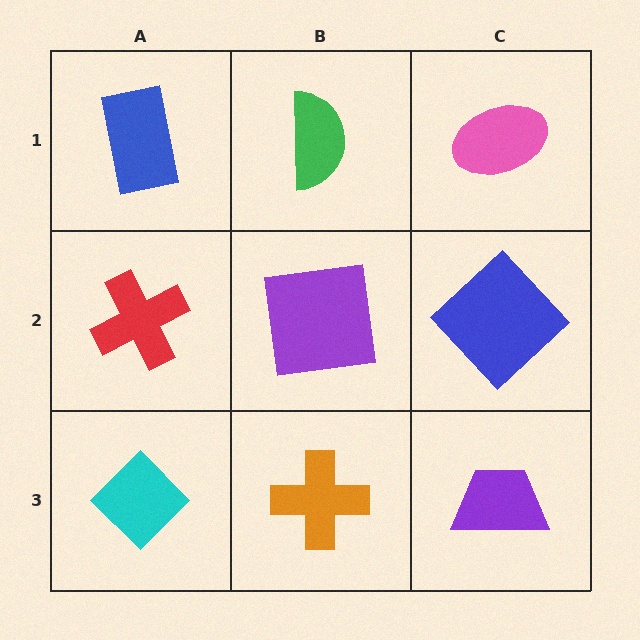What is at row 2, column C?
A blue diamond.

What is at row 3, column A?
A cyan diamond.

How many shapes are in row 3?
3 shapes.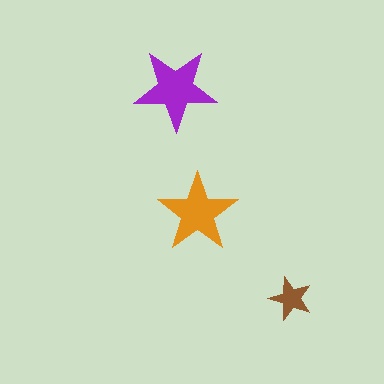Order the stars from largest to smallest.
the purple one, the orange one, the brown one.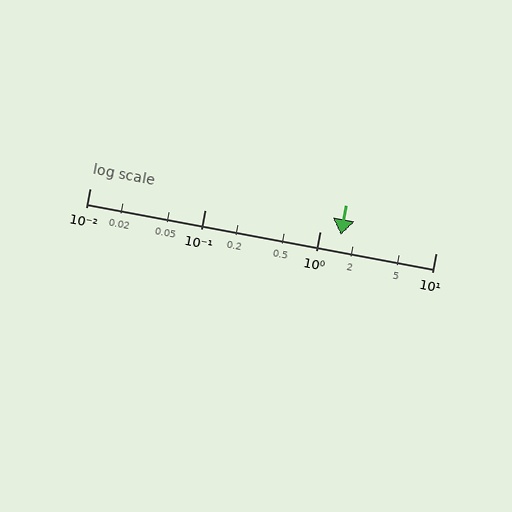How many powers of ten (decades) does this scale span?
The scale spans 3 decades, from 0.01 to 10.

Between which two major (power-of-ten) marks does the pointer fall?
The pointer is between 1 and 10.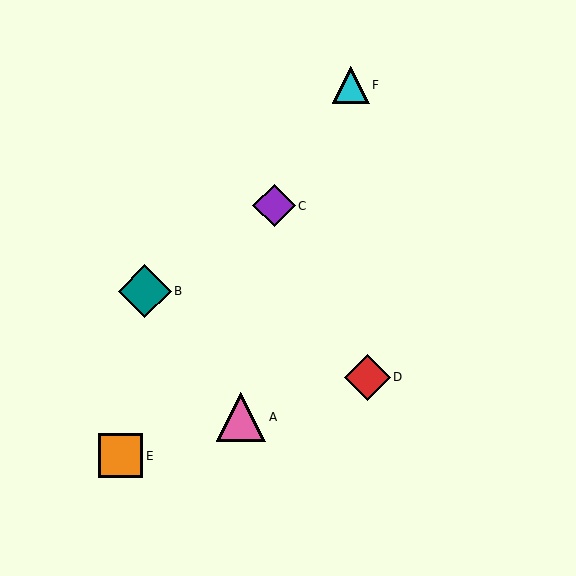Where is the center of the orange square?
The center of the orange square is at (121, 456).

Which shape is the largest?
The teal diamond (labeled B) is the largest.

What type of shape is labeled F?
Shape F is a cyan triangle.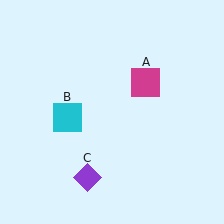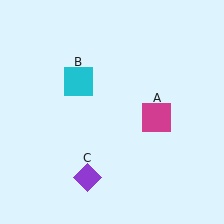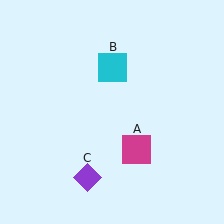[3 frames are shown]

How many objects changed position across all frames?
2 objects changed position: magenta square (object A), cyan square (object B).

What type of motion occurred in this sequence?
The magenta square (object A), cyan square (object B) rotated clockwise around the center of the scene.